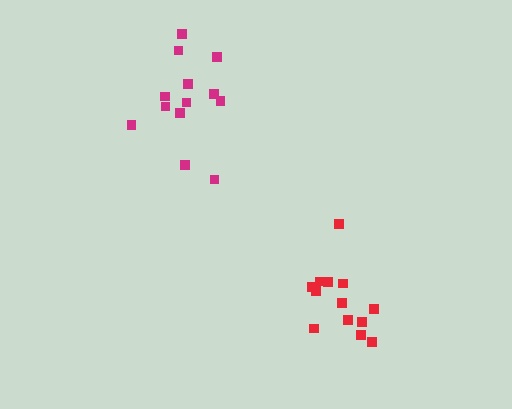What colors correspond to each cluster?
The clusters are colored: red, magenta.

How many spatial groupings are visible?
There are 2 spatial groupings.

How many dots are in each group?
Group 1: 13 dots, Group 2: 13 dots (26 total).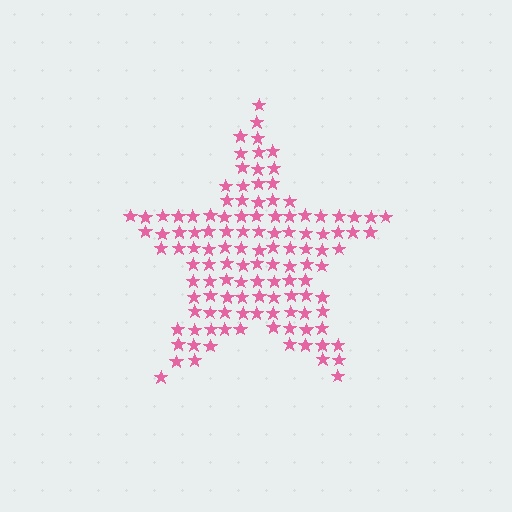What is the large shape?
The large shape is a star.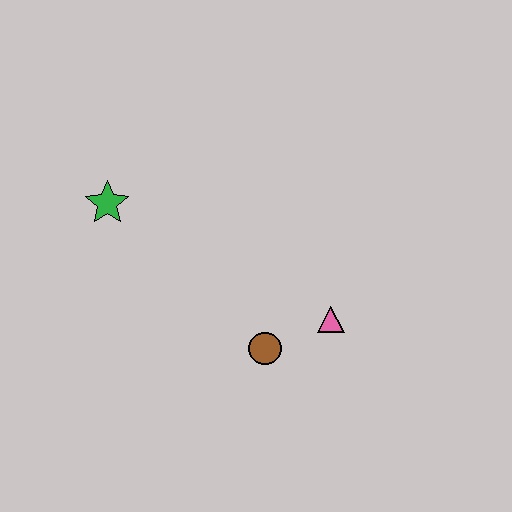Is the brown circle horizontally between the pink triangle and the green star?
Yes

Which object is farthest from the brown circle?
The green star is farthest from the brown circle.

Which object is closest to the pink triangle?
The brown circle is closest to the pink triangle.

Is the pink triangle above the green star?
No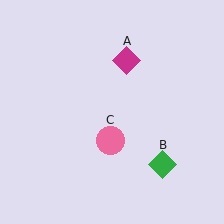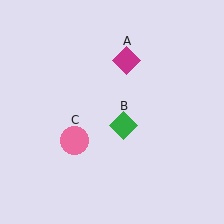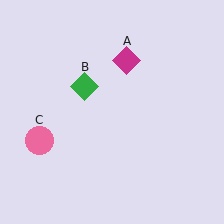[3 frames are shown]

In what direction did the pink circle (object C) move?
The pink circle (object C) moved left.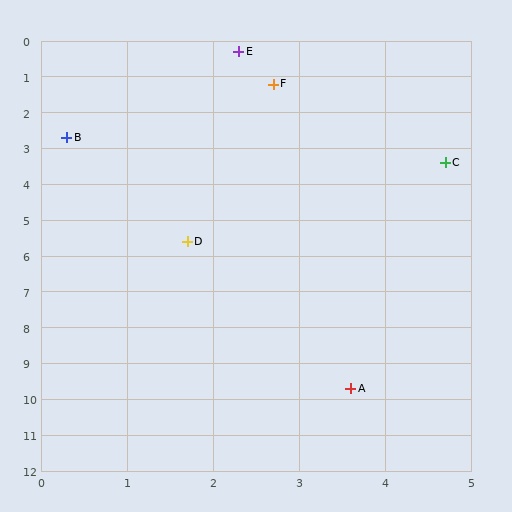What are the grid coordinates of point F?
Point F is at approximately (2.7, 1.2).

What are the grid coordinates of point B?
Point B is at approximately (0.3, 2.7).